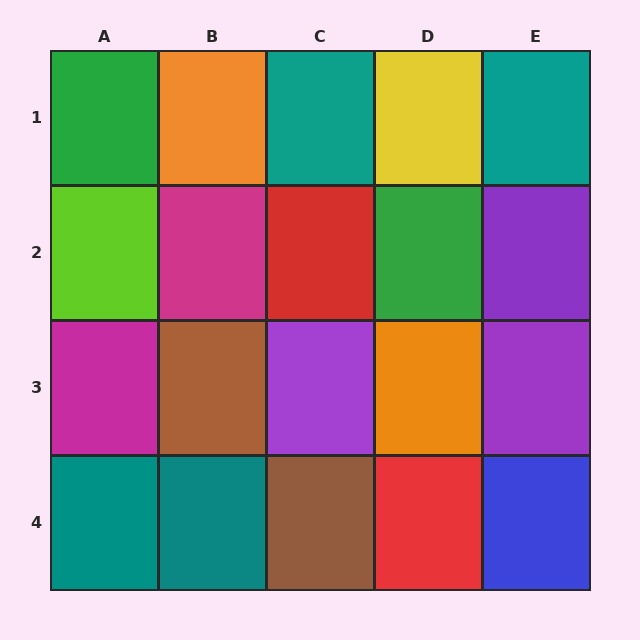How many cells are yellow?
1 cell is yellow.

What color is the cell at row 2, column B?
Magenta.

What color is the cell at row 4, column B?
Teal.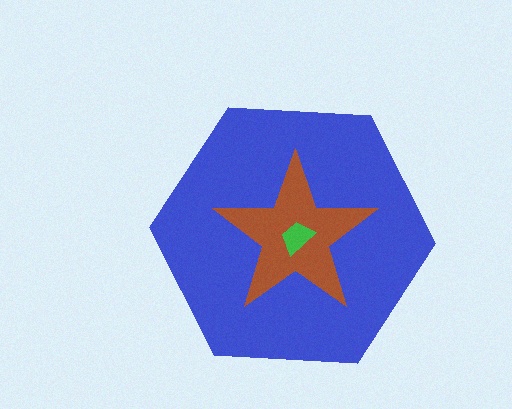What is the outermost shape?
The blue hexagon.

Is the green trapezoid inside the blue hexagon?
Yes.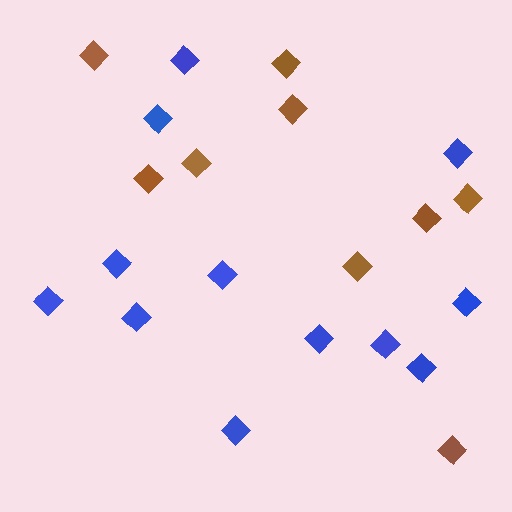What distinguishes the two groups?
There are 2 groups: one group of blue diamonds (12) and one group of brown diamonds (9).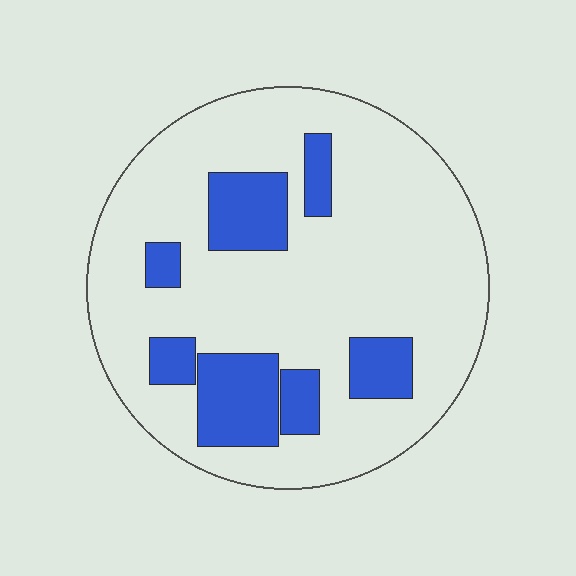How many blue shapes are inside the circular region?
7.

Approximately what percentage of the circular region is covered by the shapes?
Approximately 20%.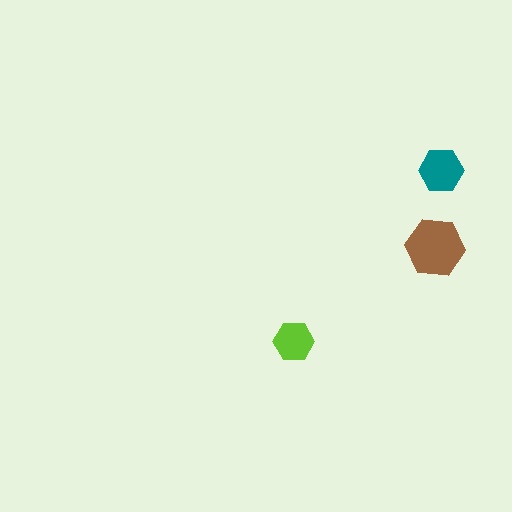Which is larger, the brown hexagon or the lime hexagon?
The brown one.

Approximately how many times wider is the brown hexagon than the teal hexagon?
About 1.5 times wider.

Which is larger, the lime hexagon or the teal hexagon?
The teal one.